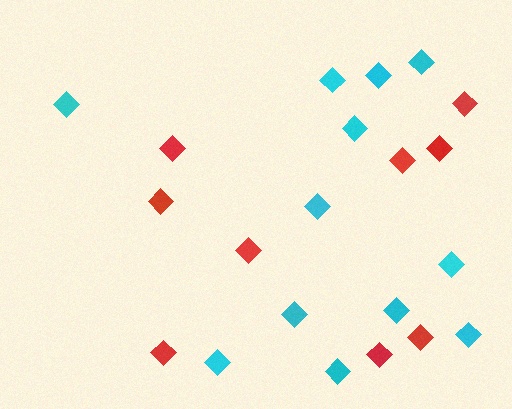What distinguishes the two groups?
There are 2 groups: one group of cyan diamonds (12) and one group of red diamonds (9).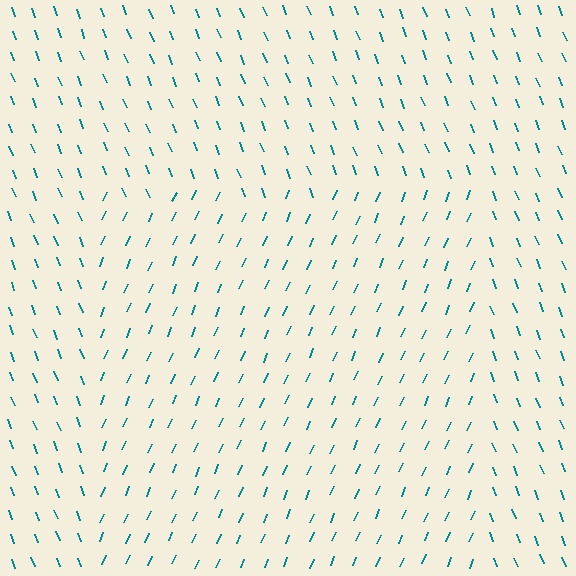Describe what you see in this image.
The image is filled with small teal line segments. A rectangle region in the image has lines oriented differently from the surrounding lines, creating a visible texture boundary.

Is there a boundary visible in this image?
Yes, there is a texture boundary formed by a change in line orientation.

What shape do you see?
I see a rectangle.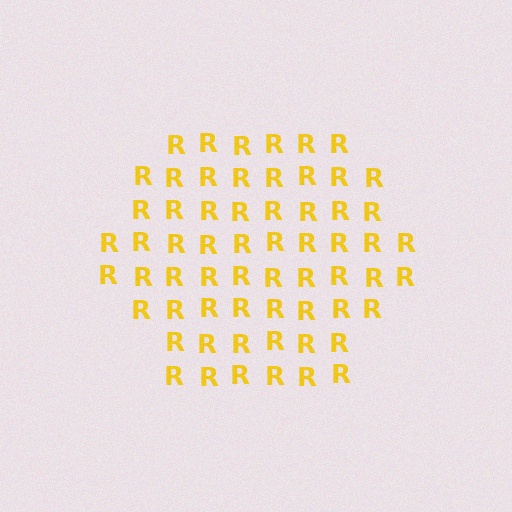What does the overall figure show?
The overall figure shows a hexagon.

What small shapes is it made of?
It is made of small letter R's.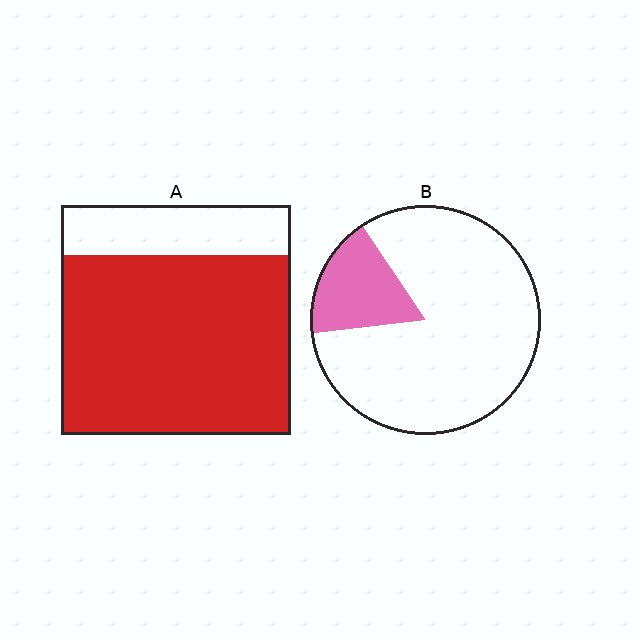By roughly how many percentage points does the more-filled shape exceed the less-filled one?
By roughly 60 percentage points (A over B).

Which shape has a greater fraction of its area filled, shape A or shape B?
Shape A.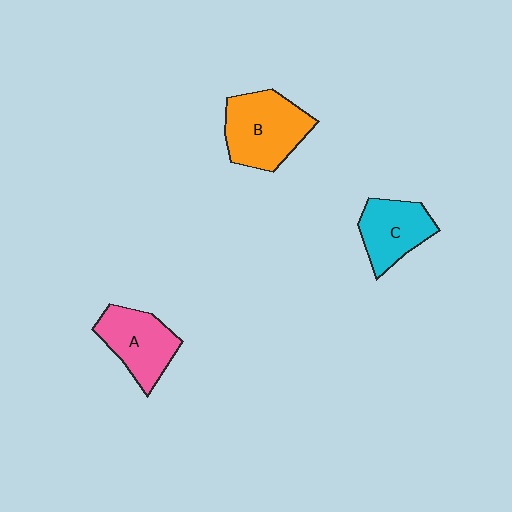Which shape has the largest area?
Shape B (orange).